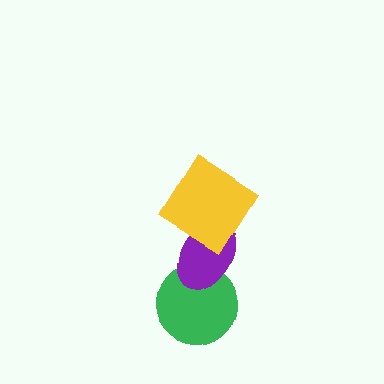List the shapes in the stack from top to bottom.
From top to bottom: the yellow diamond, the purple ellipse, the green circle.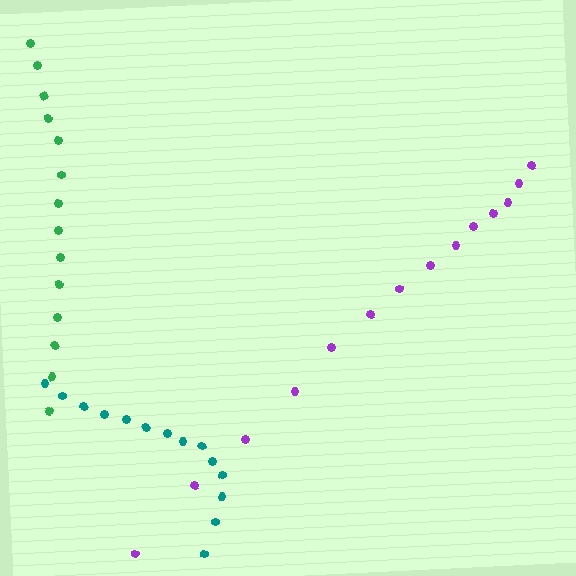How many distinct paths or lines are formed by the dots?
There are 3 distinct paths.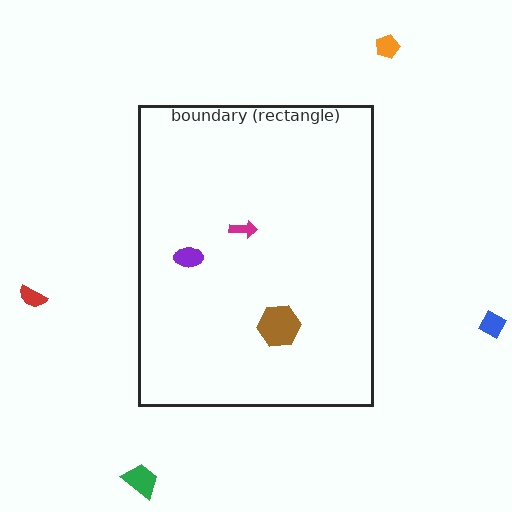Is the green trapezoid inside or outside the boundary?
Outside.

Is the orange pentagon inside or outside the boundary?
Outside.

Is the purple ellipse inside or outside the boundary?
Inside.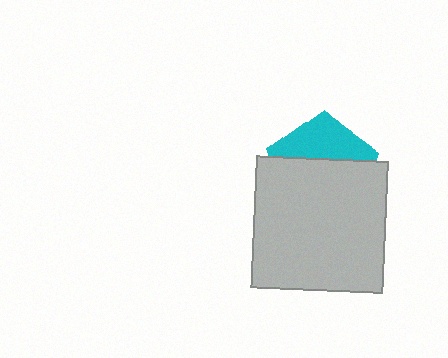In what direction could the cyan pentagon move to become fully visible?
The cyan pentagon could move up. That would shift it out from behind the light gray square entirely.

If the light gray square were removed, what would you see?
You would see the complete cyan pentagon.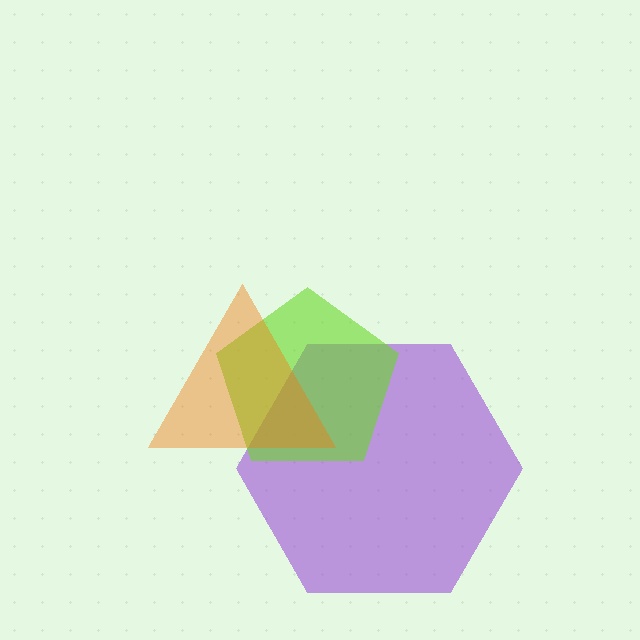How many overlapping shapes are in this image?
There are 3 overlapping shapes in the image.